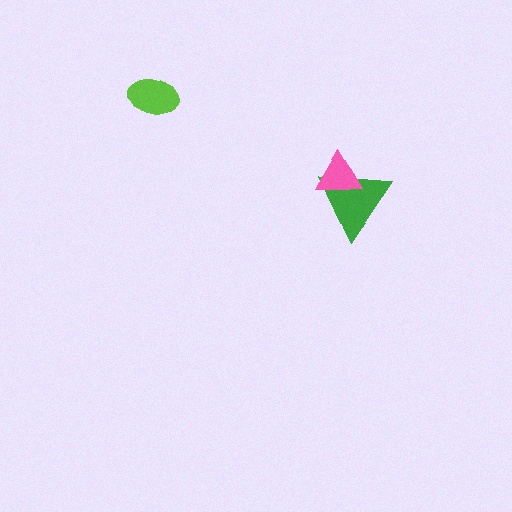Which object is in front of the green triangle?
The pink triangle is in front of the green triangle.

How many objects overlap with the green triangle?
1 object overlaps with the green triangle.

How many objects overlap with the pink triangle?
1 object overlaps with the pink triangle.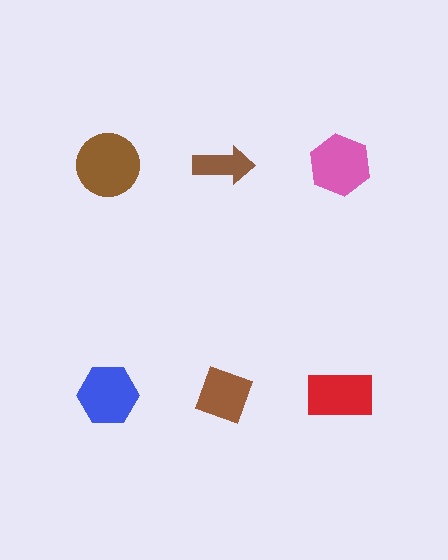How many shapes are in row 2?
3 shapes.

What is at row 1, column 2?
A brown arrow.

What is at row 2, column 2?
A brown diamond.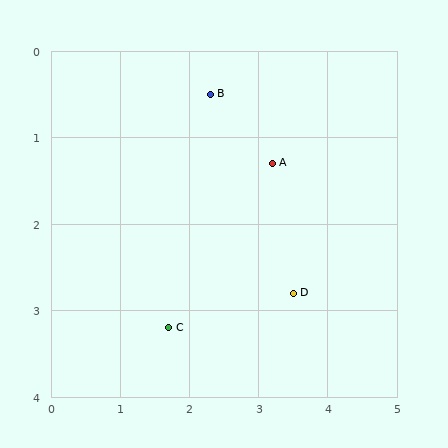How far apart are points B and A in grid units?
Points B and A are about 1.2 grid units apart.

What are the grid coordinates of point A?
Point A is at approximately (3.2, 1.3).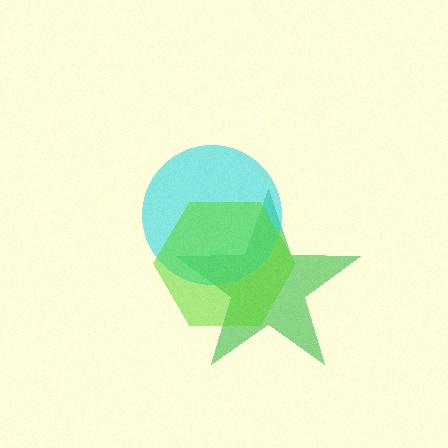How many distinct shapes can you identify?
There are 3 distinct shapes: a green star, a cyan circle, a lime hexagon.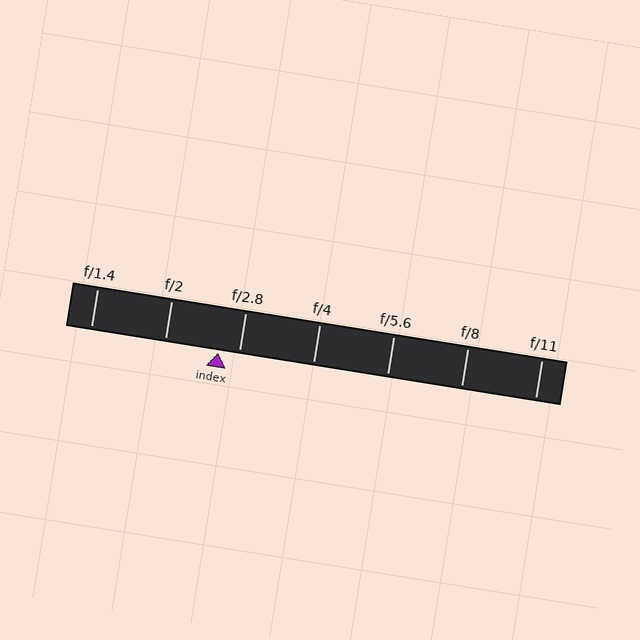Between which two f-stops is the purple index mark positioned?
The index mark is between f/2 and f/2.8.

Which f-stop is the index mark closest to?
The index mark is closest to f/2.8.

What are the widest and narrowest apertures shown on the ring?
The widest aperture shown is f/1.4 and the narrowest is f/11.